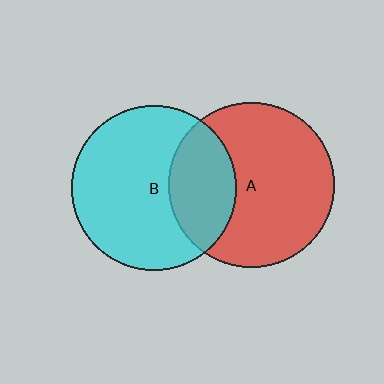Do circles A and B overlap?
Yes.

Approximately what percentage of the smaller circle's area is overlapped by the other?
Approximately 30%.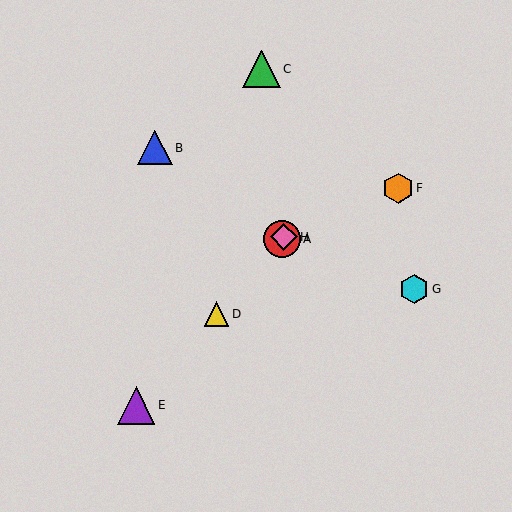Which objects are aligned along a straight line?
Objects A, D, E, H are aligned along a straight line.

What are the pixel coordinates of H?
Object H is at (284, 237).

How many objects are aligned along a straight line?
4 objects (A, D, E, H) are aligned along a straight line.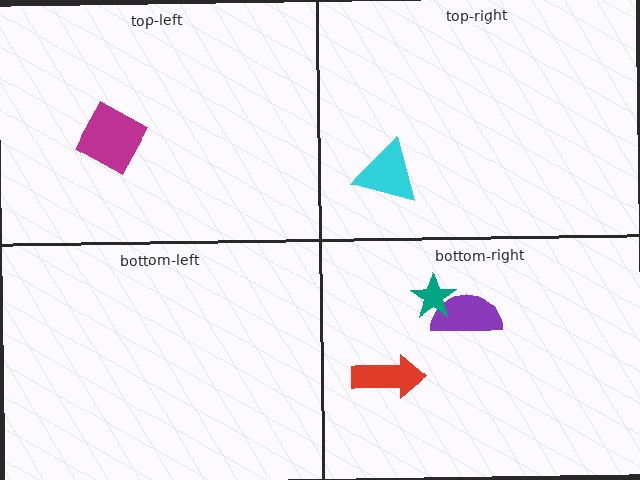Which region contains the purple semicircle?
The bottom-right region.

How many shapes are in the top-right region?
1.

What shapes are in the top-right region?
The cyan triangle.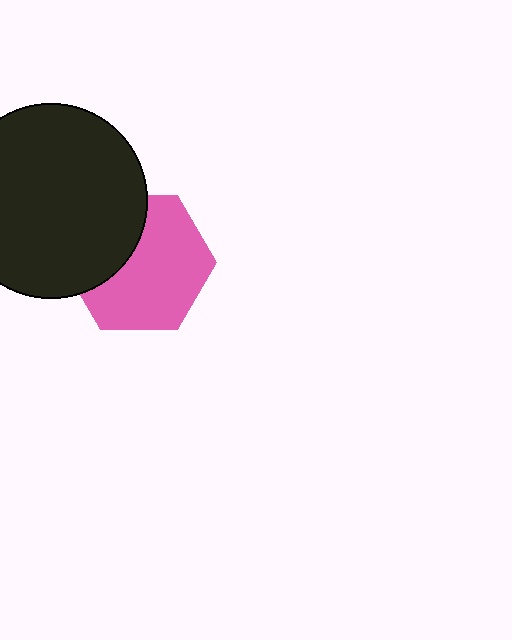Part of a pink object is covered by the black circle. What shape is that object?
It is a hexagon.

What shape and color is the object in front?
The object in front is a black circle.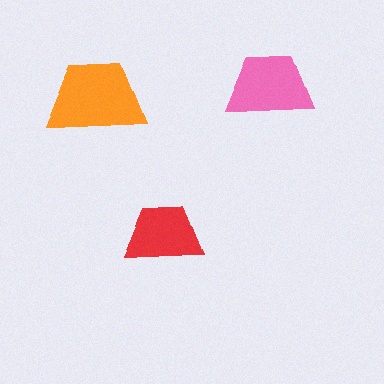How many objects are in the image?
There are 3 objects in the image.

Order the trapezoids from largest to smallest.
the orange one, the pink one, the red one.